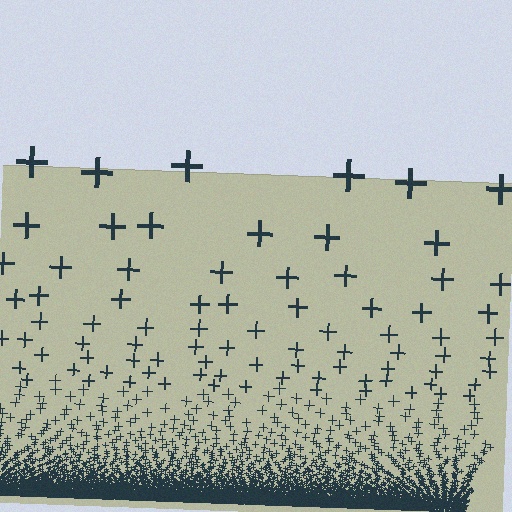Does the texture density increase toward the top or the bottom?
Density increases toward the bottom.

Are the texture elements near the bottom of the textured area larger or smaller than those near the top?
Smaller. The gradient is inverted — elements near the bottom are smaller and denser.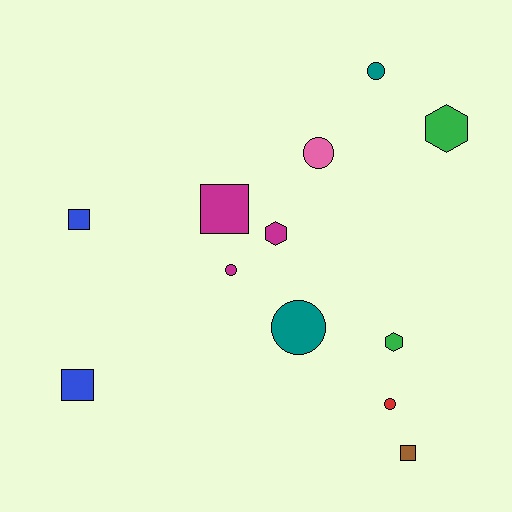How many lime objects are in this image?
There are no lime objects.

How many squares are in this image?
There are 4 squares.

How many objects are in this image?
There are 12 objects.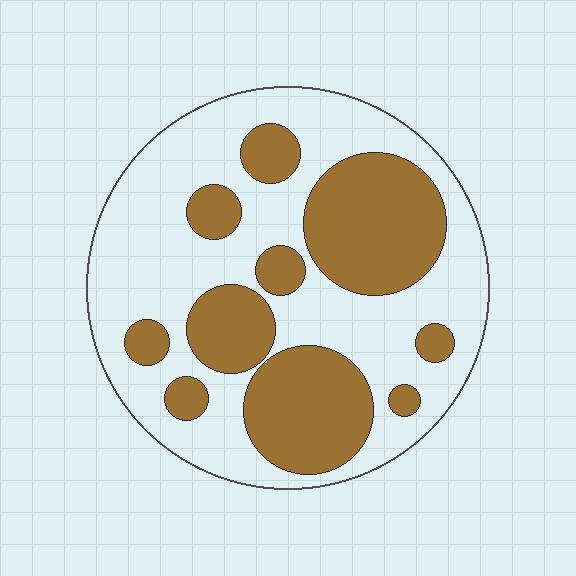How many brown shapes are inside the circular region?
10.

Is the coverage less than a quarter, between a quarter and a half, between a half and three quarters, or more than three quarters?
Between a quarter and a half.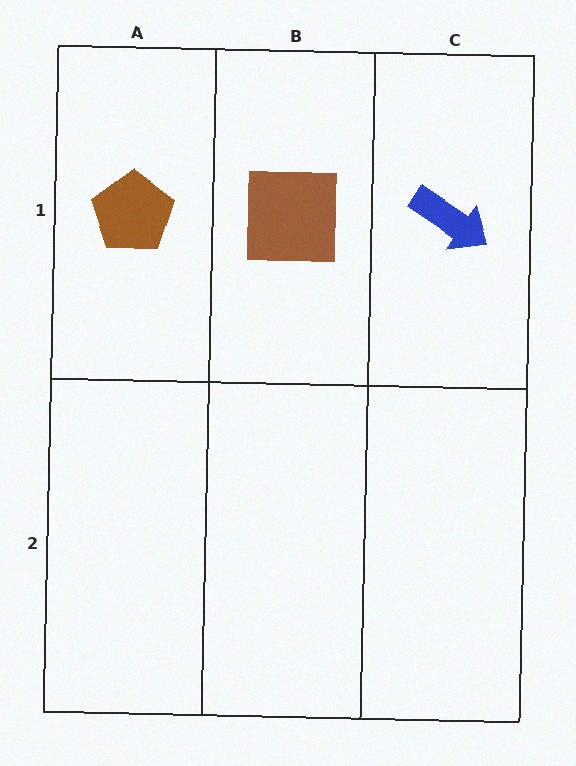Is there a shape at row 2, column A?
No, that cell is empty.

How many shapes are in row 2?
0 shapes.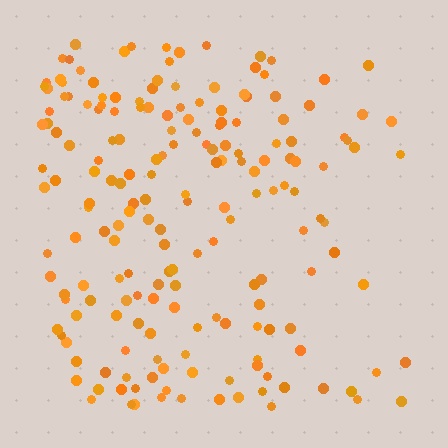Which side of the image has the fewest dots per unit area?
The right.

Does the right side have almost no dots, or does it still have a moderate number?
Still a moderate number, just noticeably fewer than the left.